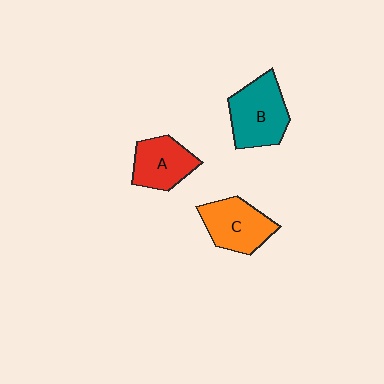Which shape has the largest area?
Shape B (teal).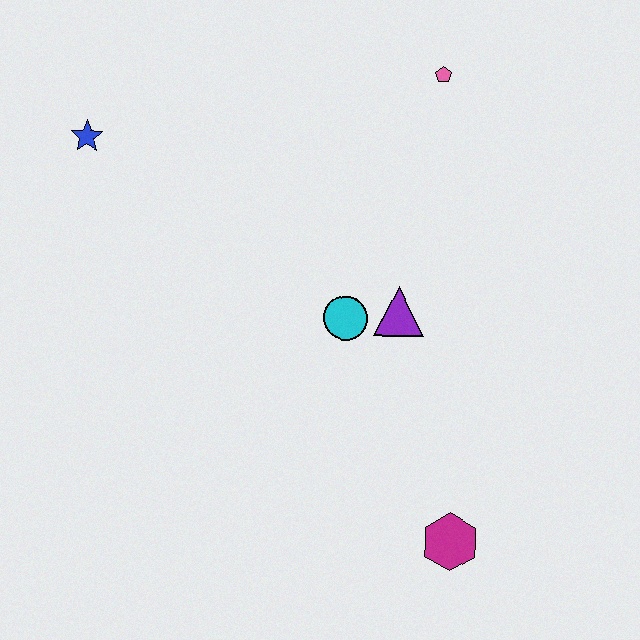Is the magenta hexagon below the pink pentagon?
Yes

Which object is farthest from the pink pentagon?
The magenta hexagon is farthest from the pink pentagon.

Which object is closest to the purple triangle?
The cyan circle is closest to the purple triangle.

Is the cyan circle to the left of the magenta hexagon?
Yes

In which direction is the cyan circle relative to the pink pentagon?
The cyan circle is below the pink pentagon.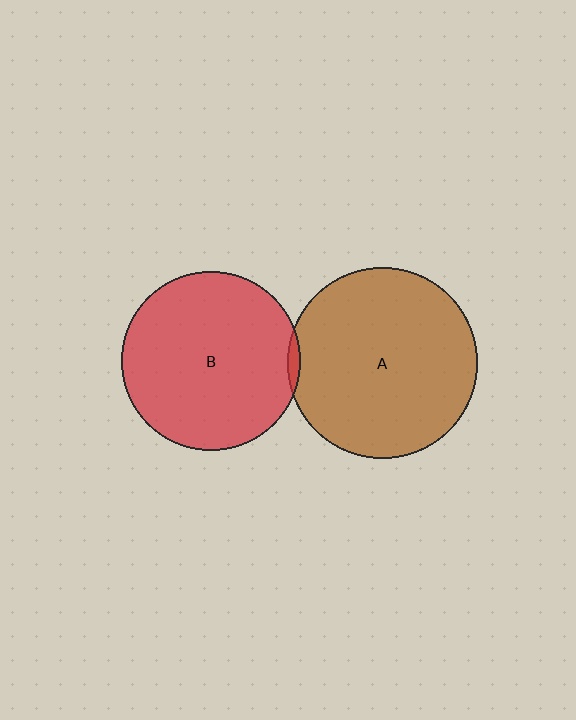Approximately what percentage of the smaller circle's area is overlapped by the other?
Approximately 5%.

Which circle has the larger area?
Circle A (brown).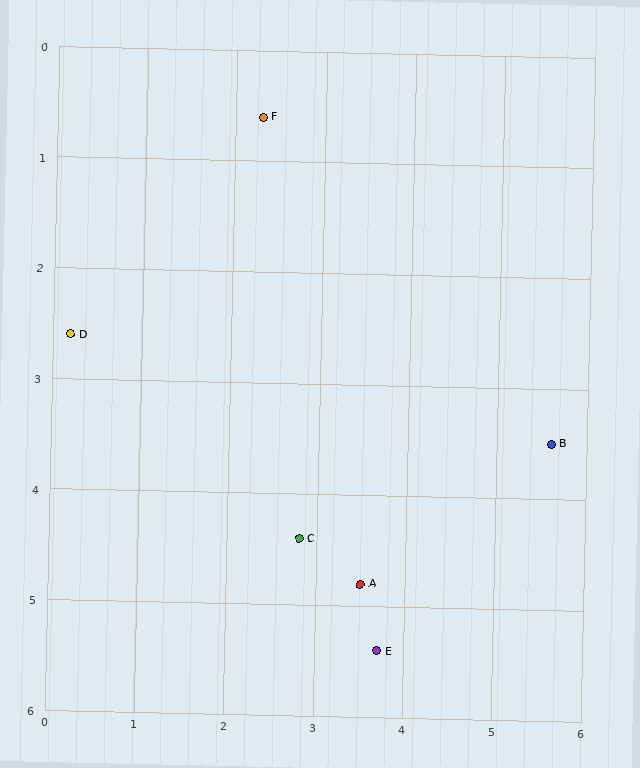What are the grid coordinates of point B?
Point B is at approximately (5.6, 3.5).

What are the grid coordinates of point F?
Point F is at approximately (2.3, 0.6).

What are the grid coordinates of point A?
Point A is at approximately (3.5, 4.8).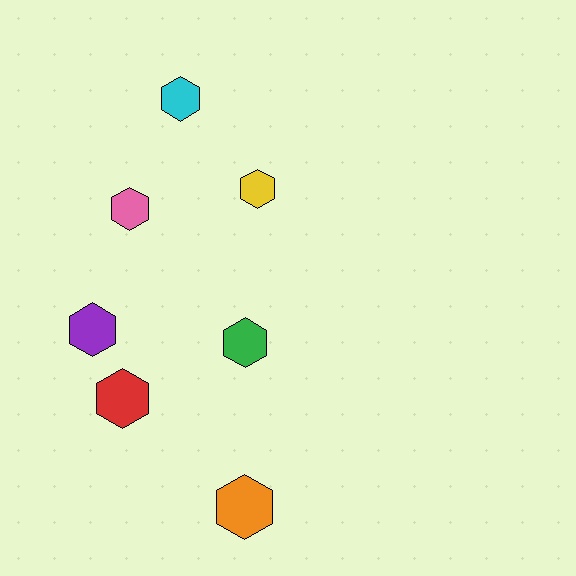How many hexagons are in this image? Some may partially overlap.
There are 7 hexagons.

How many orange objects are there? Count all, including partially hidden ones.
There is 1 orange object.